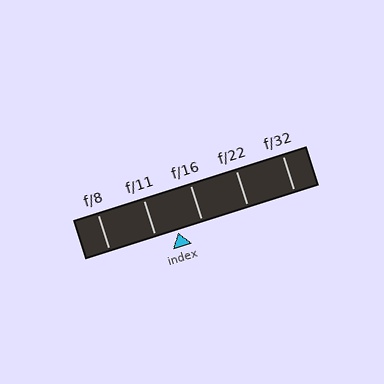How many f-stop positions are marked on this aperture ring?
There are 5 f-stop positions marked.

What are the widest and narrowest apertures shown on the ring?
The widest aperture shown is f/8 and the narrowest is f/32.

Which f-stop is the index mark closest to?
The index mark is closest to f/11.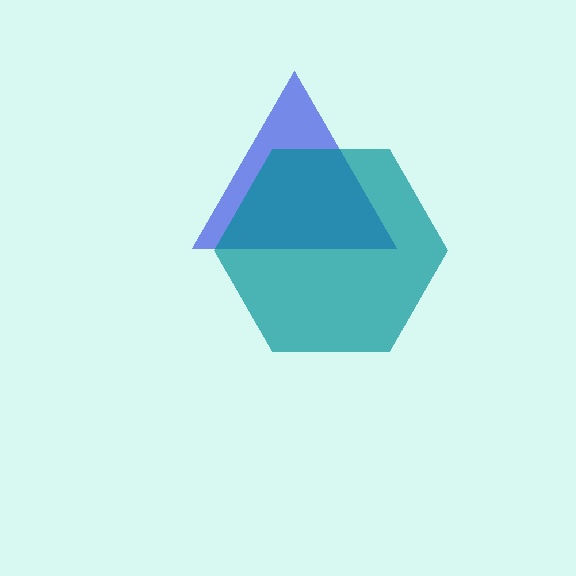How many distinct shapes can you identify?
There are 2 distinct shapes: a blue triangle, a teal hexagon.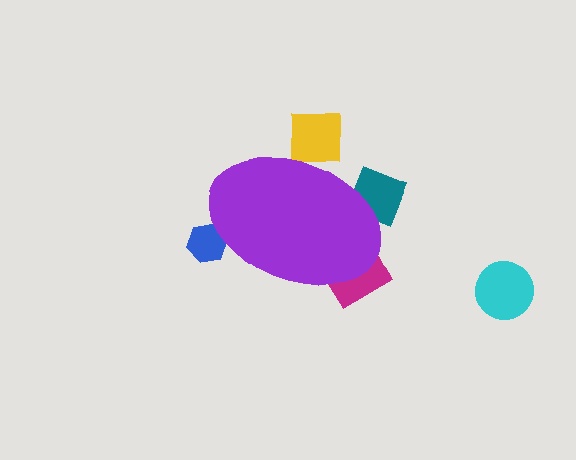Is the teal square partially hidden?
Yes, the teal square is partially hidden behind the purple ellipse.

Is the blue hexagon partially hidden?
Yes, the blue hexagon is partially hidden behind the purple ellipse.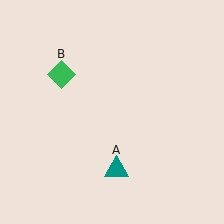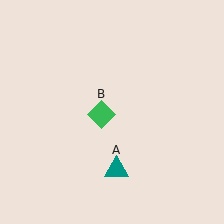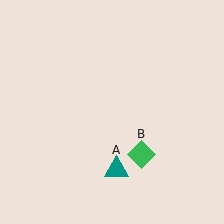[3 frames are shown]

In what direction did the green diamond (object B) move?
The green diamond (object B) moved down and to the right.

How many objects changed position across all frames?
1 object changed position: green diamond (object B).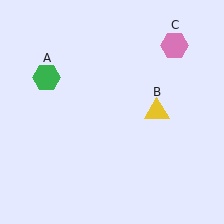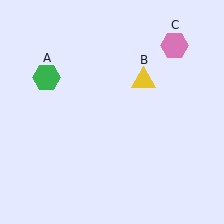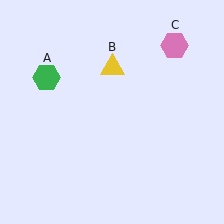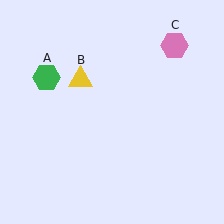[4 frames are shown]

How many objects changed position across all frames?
1 object changed position: yellow triangle (object B).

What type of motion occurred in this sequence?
The yellow triangle (object B) rotated counterclockwise around the center of the scene.